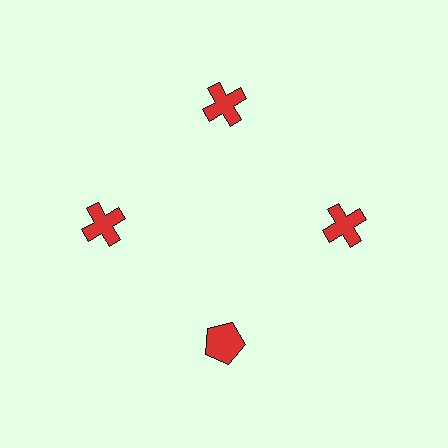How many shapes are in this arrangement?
There are 4 shapes arranged in a ring pattern.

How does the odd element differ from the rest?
It has a different shape: pentagon instead of cross.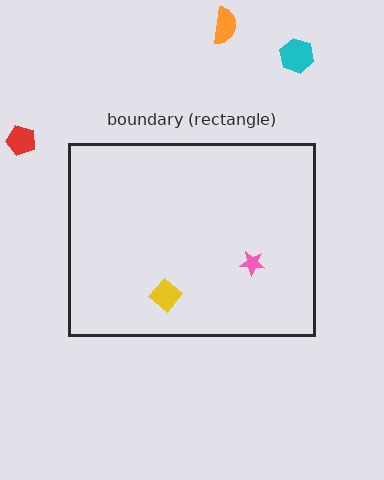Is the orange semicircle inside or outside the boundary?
Outside.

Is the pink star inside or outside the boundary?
Inside.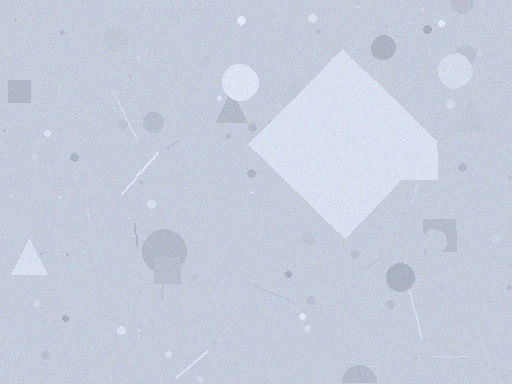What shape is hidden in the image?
A diamond is hidden in the image.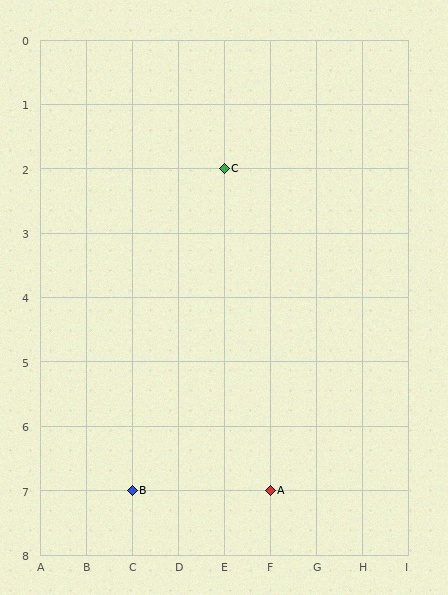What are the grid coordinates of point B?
Point B is at grid coordinates (C, 7).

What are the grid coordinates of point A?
Point A is at grid coordinates (F, 7).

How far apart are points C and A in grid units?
Points C and A are 1 column and 5 rows apart (about 5.1 grid units diagonally).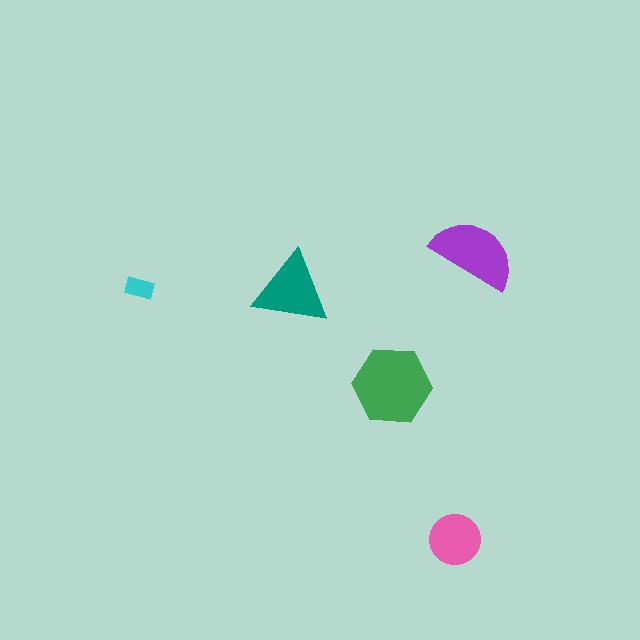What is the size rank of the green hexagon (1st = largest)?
1st.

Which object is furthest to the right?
The purple semicircle is rightmost.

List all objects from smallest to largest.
The cyan rectangle, the pink circle, the teal triangle, the purple semicircle, the green hexagon.